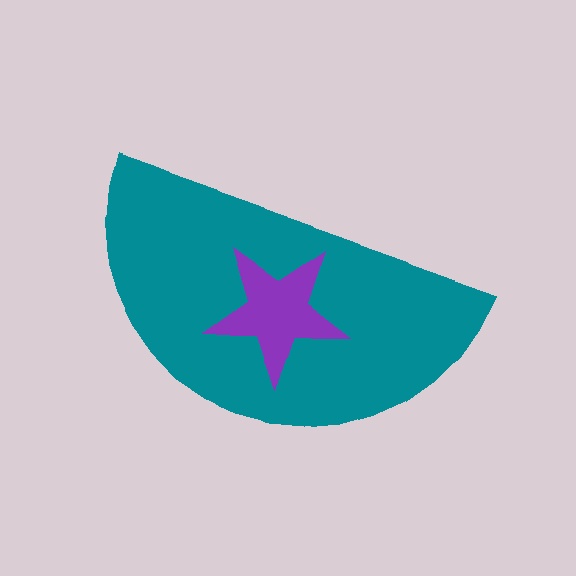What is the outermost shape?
The teal semicircle.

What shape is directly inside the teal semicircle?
The purple star.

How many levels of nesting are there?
2.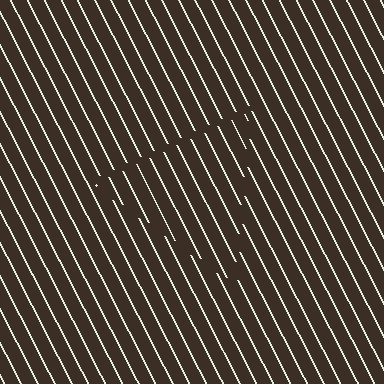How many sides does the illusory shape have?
3 sides — the line-ends trace a triangle.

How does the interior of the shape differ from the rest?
The interior of the shape contains the same grating, shifted by half a period — the contour is defined by the phase discontinuity where line-ends from the inner and outer gratings abut.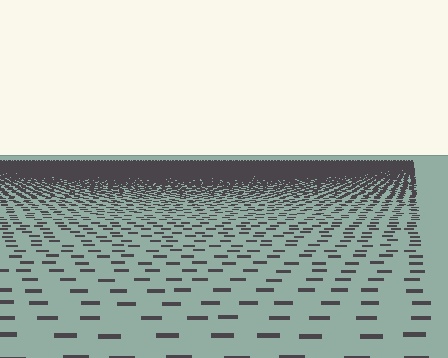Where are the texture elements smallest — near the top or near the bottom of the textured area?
Near the top.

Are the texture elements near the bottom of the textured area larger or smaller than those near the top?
Larger. Near the bottom, elements are closer to the viewer and appear at a bigger on-screen size.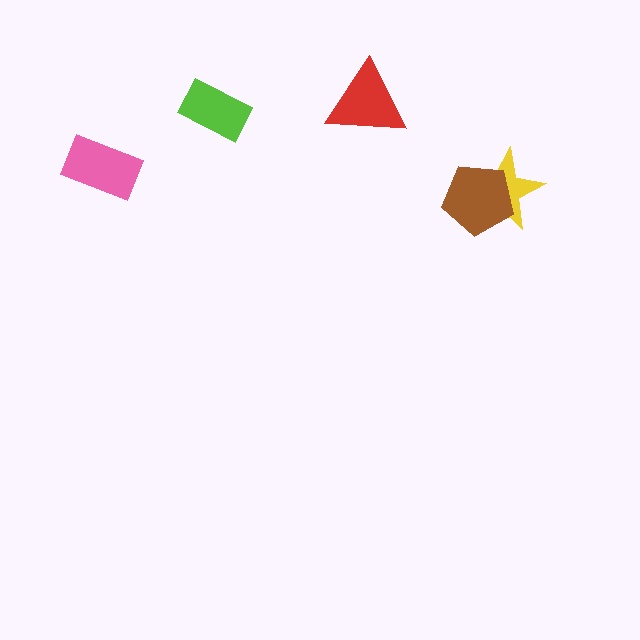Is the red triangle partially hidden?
No, no other shape covers it.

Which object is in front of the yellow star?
The brown pentagon is in front of the yellow star.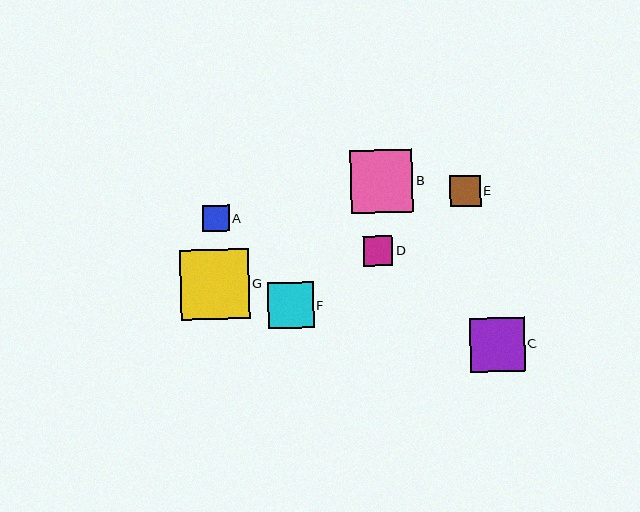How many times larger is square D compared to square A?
Square D is approximately 1.1 times the size of square A.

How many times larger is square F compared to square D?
Square F is approximately 1.6 times the size of square D.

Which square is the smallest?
Square A is the smallest with a size of approximately 26 pixels.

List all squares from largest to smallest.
From largest to smallest: G, B, C, F, E, D, A.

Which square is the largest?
Square G is the largest with a size of approximately 69 pixels.